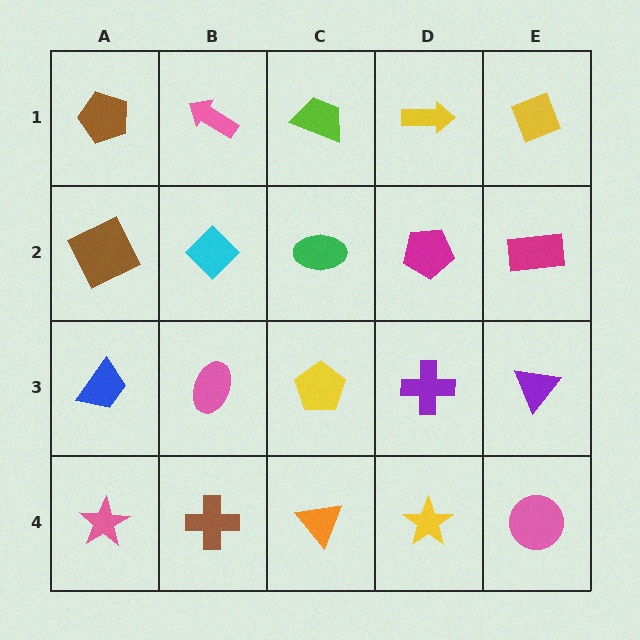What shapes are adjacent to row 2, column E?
A yellow diamond (row 1, column E), a purple triangle (row 3, column E), a magenta pentagon (row 2, column D).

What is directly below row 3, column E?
A pink circle.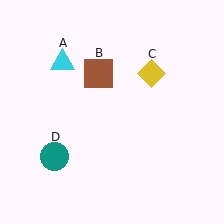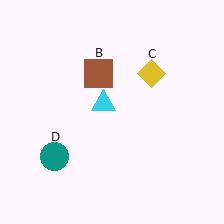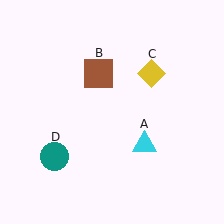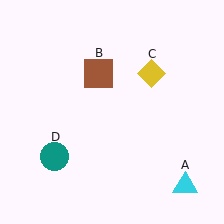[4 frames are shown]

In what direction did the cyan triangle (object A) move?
The cyan triangle (object A) moved down and to the right.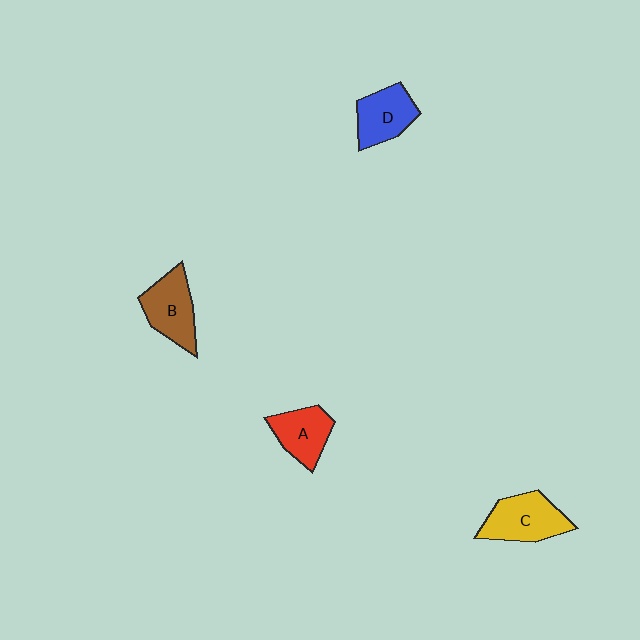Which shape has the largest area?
Shape C (yellow).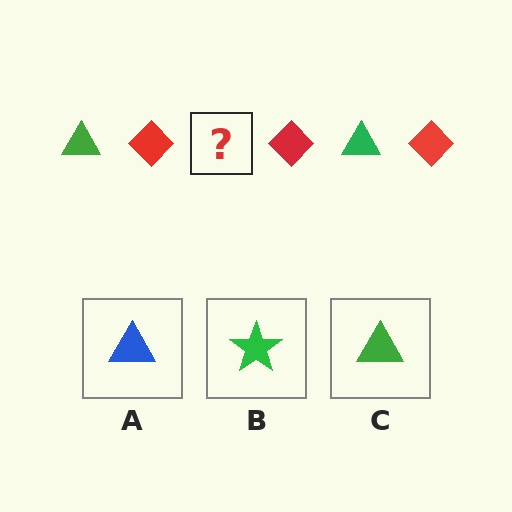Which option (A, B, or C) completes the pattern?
C.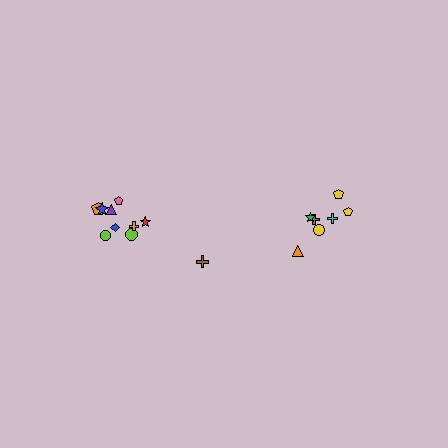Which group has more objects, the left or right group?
The left group.